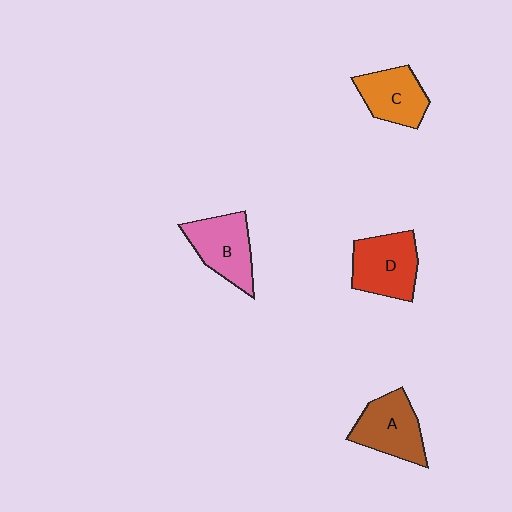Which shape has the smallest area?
Shape C (orange).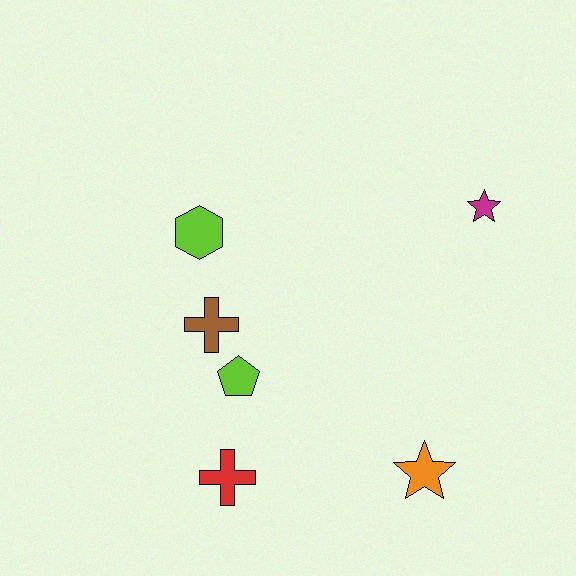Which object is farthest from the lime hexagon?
The orange star is farthest from the lime hexagon.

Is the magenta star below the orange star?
No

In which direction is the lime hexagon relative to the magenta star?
The lime hexagon is to the left of the magenta star.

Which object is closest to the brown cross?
The lime pentagon is closest to the brown cross.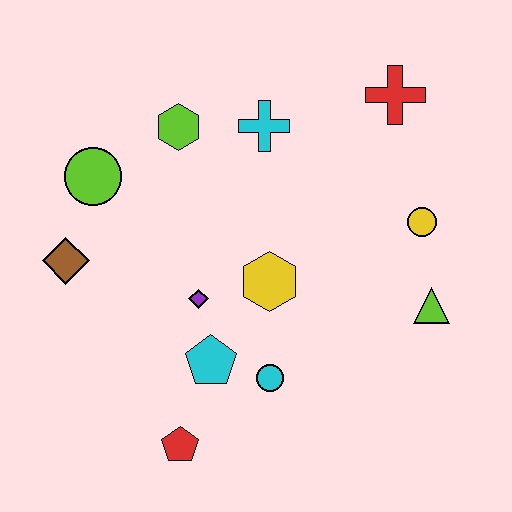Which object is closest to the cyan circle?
The cyan pentagon is closest to the cyan circle.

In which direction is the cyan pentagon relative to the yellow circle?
The cyan pentagon is to the left of the yellow circle.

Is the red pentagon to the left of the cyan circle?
Yes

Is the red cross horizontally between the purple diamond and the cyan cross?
No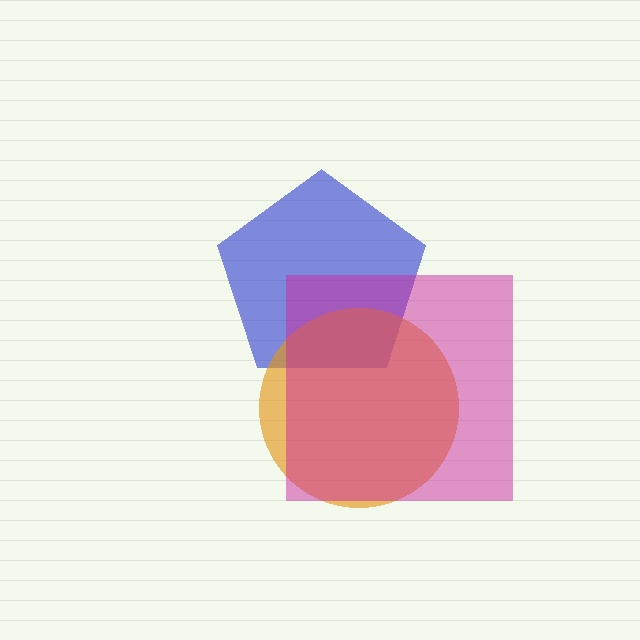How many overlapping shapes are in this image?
There are 3 overlapping shapes in the image.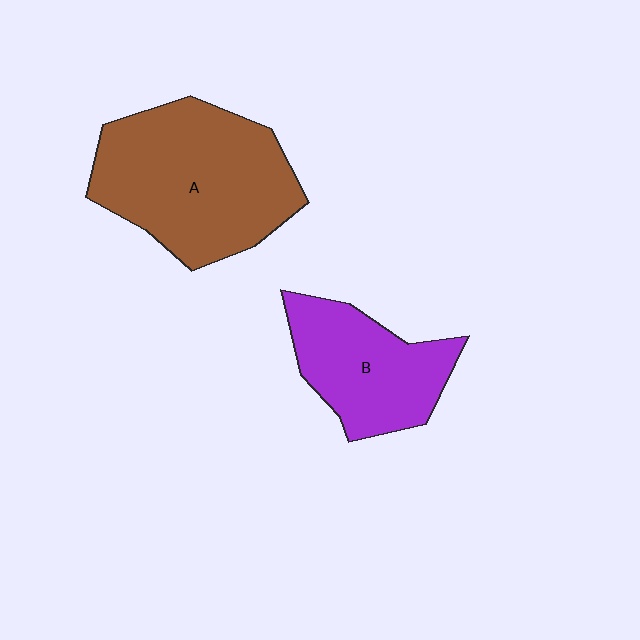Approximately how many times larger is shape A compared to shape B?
Approximately 1.6 times.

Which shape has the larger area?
Shape A (brown).